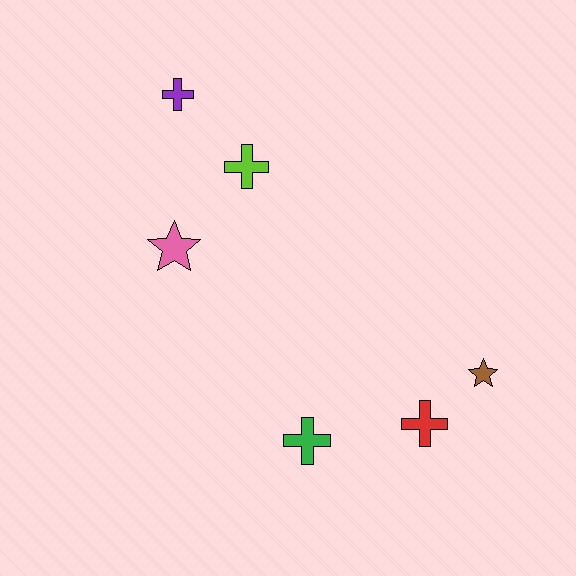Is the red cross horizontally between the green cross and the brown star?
Yes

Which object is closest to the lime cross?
The purple cross is closest to the lime cross.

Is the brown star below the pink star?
Yes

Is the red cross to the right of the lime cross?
Yes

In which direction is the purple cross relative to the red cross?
The purple cross is above the red cross.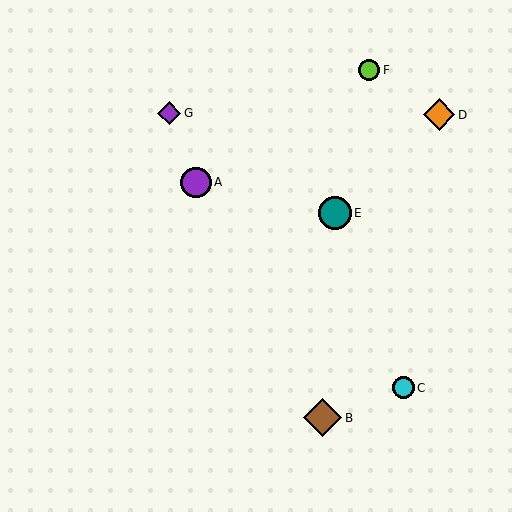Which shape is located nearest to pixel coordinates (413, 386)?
The cyan circle (labeled C) at (403, 388) is nearest to that location.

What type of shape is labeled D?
Shape D is an orange diamond.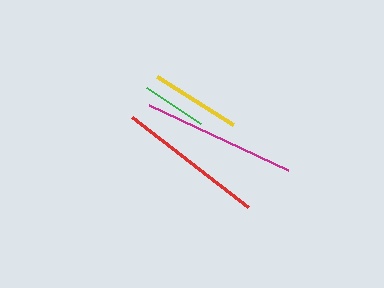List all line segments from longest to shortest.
From longest to shortest: magenta, red, yellow, green.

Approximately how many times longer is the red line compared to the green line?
The red line is approximately 2.3 times the length of the green line.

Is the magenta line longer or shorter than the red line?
The magenta line is longer than the red line.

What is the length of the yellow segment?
The yellow segment is approximately 90 pixels long.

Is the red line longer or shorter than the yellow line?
The red line is longer than the yellow line.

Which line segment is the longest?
The magenta line is the longest at approximately 153 pixels.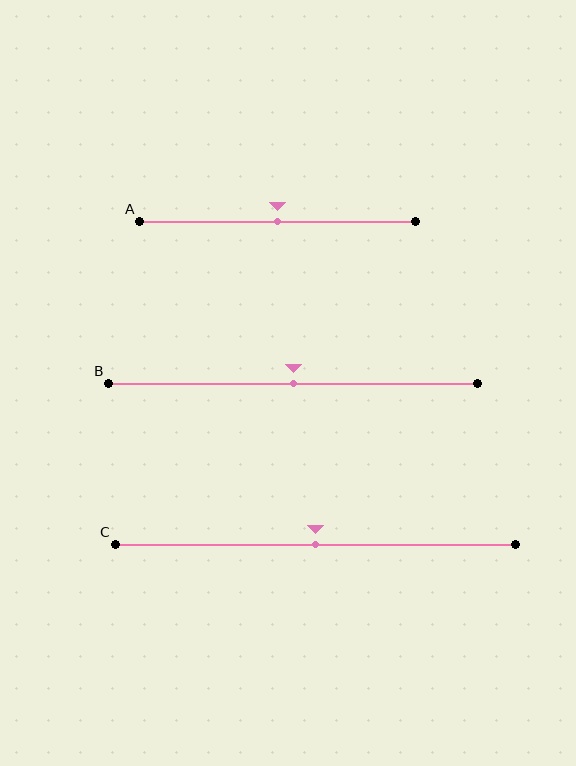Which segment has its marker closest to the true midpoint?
Segment A has its marker closest to the true midpoint.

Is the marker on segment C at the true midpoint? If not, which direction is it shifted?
Yes, the marker on segment C is at the true midpoint.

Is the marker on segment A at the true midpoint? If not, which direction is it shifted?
Yes, the marker on segment A is at the true midpoint.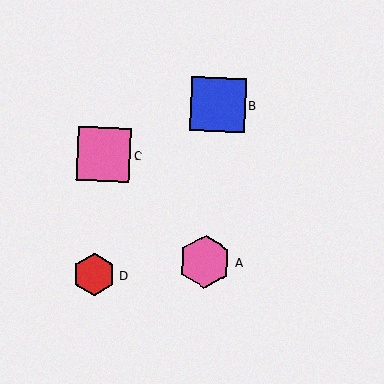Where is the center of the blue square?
The center of the blue square is at (218, 104).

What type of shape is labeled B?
Shape B is a blue square.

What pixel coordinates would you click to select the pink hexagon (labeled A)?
Click at (205, 261) to select the pink hexagon A.